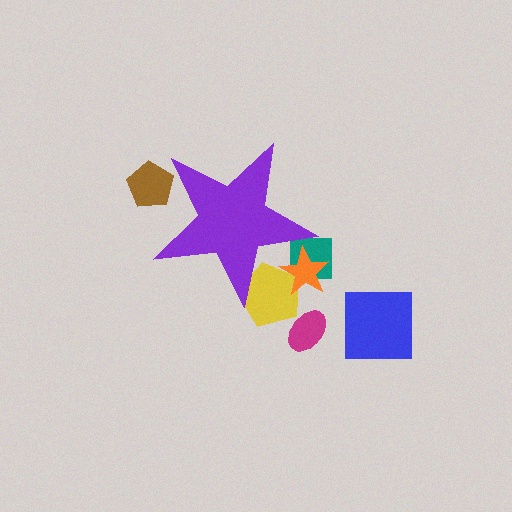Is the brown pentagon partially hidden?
Yes, the brown pentagon is partially hidden behind the purple star.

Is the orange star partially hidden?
Yes, the orange star is partially hidden behind the purple star.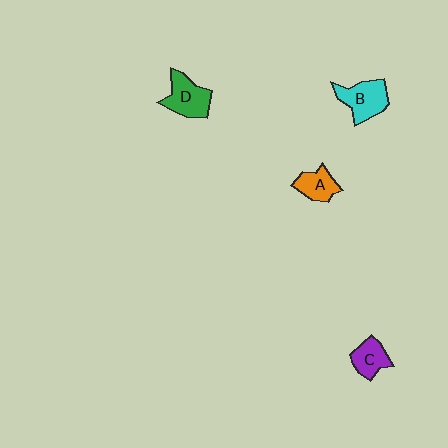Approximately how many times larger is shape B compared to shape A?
Approximately 1.4 times.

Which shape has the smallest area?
Shape A (orange).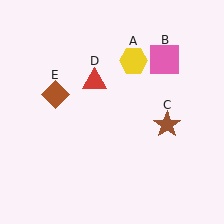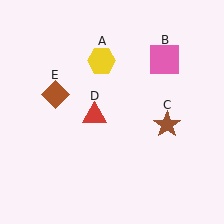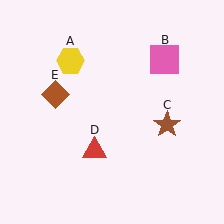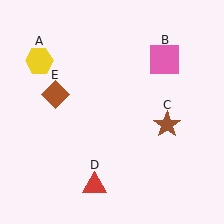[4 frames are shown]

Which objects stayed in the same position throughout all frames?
Pink square (object B) and brown star (object C) and brown diamond (object E) remained stationary.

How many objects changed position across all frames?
2 objects changed position: yellow hexagon (object A), red triangle (object D).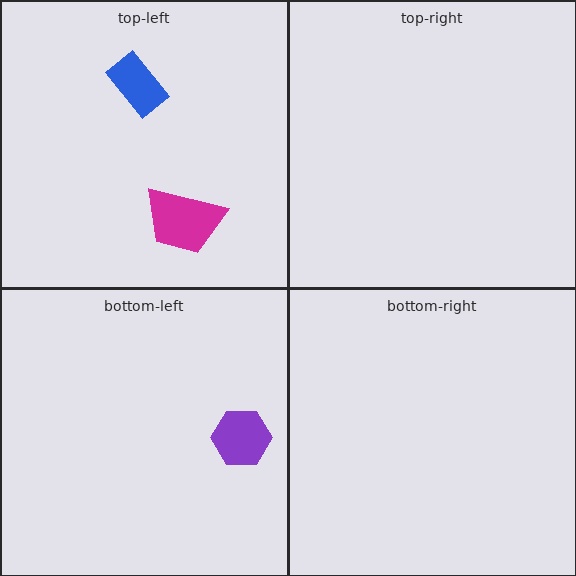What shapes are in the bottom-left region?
The purple hexagon.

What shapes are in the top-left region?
The magenta trapezoid, the blue rectangle.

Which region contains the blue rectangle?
The top-left region.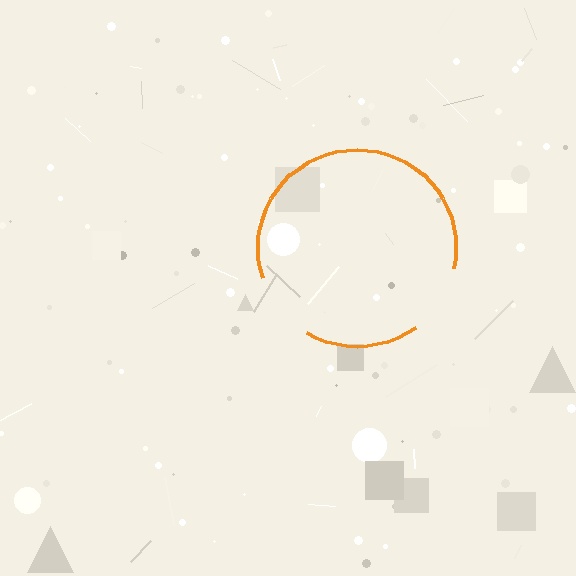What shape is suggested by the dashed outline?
The dashed outline suggests a circle.